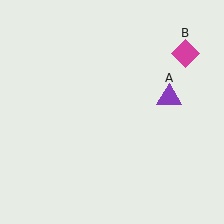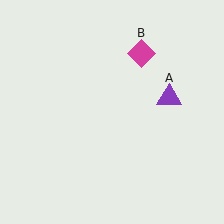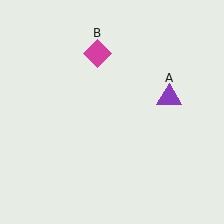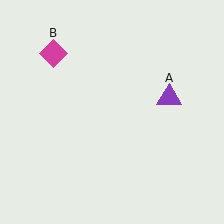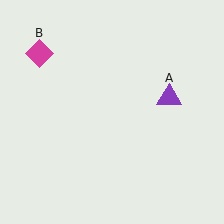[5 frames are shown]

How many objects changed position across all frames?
1 object changed position: magenta diamond (object B).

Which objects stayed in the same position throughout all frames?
Purple triangle (object A) remained stationary.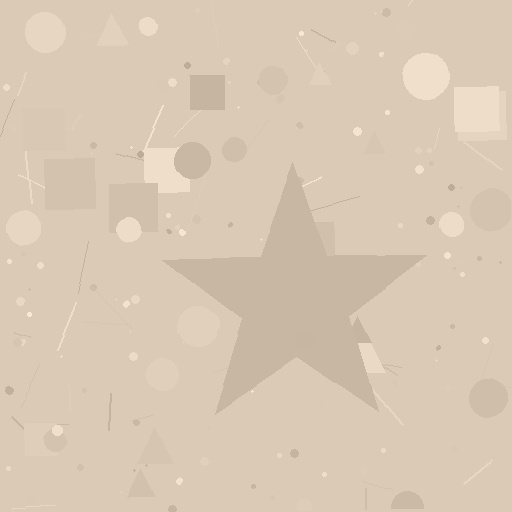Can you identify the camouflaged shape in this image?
The camouflaged shape is a star.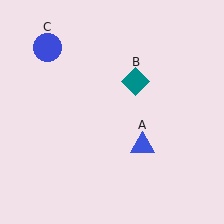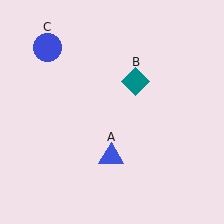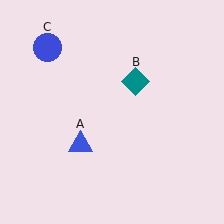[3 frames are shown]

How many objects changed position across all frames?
1 object changed position: blue triangle (object A).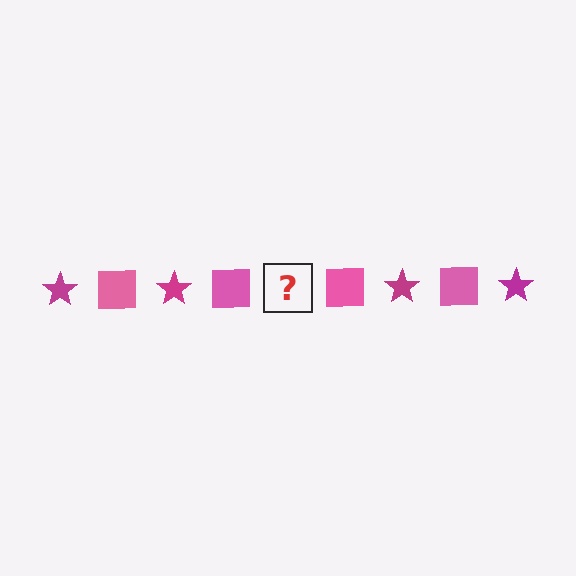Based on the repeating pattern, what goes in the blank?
The blank should be a magenta star.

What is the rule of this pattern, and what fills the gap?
The rule is that the pattern alternates between magenta star and pink square. The gap should be filled with a magenta star.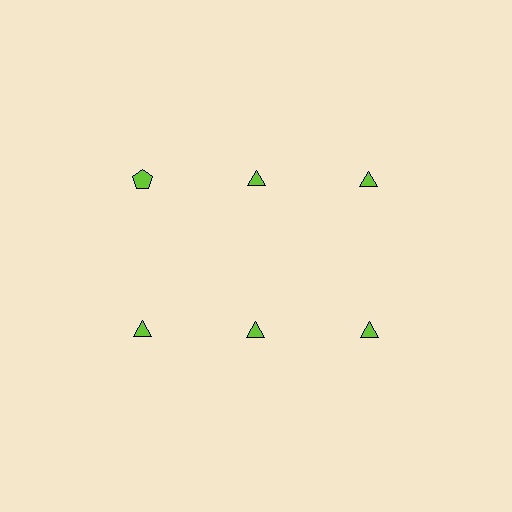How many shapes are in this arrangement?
There are 6 shapes arranged in a grid pattern.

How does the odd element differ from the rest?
It has a different shape: pentagon instead of triangle.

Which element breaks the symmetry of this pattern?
The lime pentagon in the top row, leftmost column breaks the symmetry. All other shapes are lime triangles.